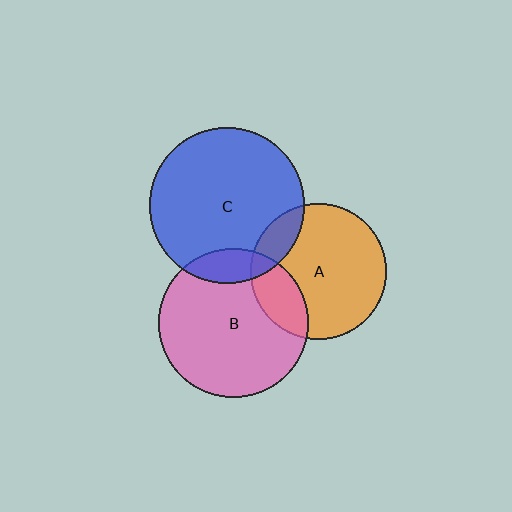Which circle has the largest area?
Circle C (blue).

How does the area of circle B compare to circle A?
Approximately 1.2 times.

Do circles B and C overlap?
Yes.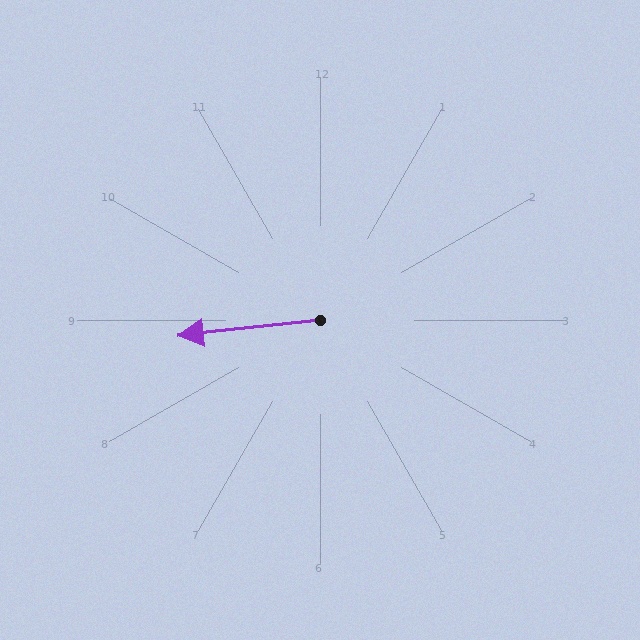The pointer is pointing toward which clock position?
Roughly 9 o'clock.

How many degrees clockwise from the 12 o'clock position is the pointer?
Approximately 264 degrees.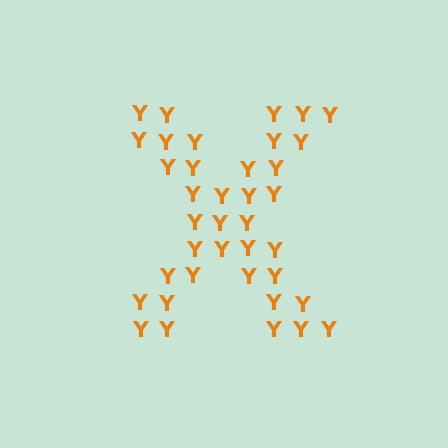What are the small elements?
The small elements are letter Y's.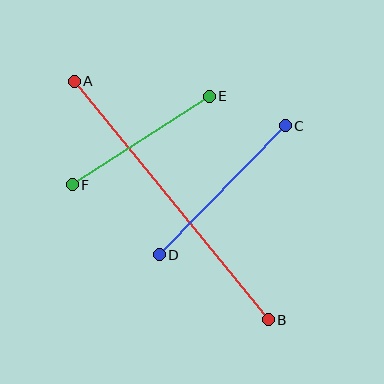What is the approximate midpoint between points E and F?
The midpoint is at approximately (141, 141) pixels.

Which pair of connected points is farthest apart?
Points A and B are farthest apart.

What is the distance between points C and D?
The distance is approximately 180 pixels.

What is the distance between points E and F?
The distance is approximately 163 pixels.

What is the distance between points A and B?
The distance is approximately 308 pixels.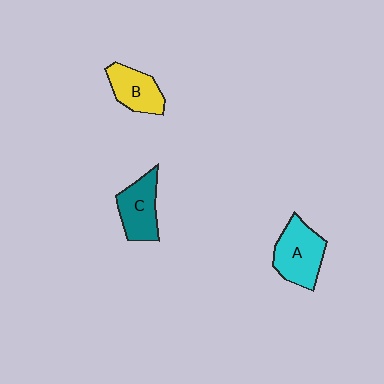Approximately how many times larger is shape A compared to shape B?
Approximately 1.3 times.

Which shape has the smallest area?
Shape B (yellow).